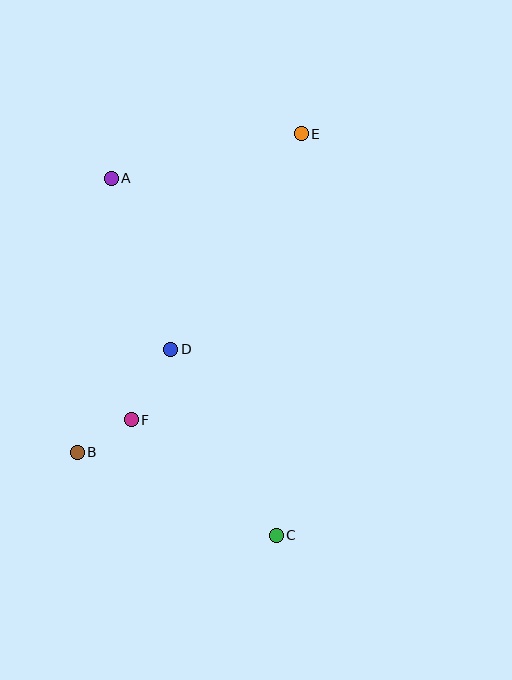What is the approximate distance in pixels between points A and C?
The distance between A and C is approximately 393 pixels.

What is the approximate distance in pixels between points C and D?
The distance between C and D is approximately 214 pixels.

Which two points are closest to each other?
Points B and F are closest to each other.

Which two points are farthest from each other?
Points C and E are farthest from each other.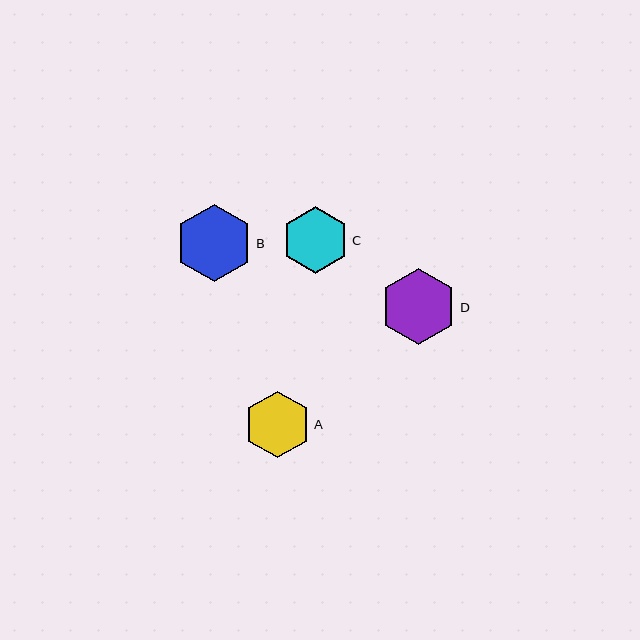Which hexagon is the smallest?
Hexagon A is the smallest with a size of approximately 67 pixels.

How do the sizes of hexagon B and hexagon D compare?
Hexagon B and hexagon D are approximately the same size.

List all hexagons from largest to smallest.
From largest to smallest: B, D, C, A.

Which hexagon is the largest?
Hexagon B is the largest with a size of approximately 78 pixels.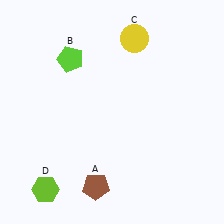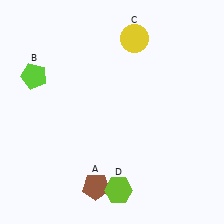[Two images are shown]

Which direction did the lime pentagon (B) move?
The lime pentagon (B) moved left.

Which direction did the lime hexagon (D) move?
The lime hexagon (D) moved right.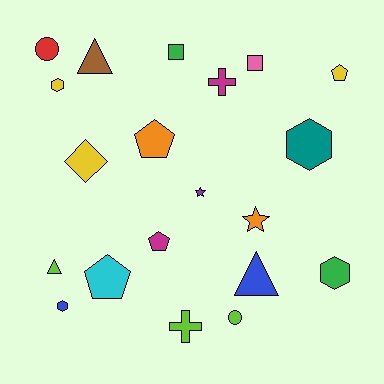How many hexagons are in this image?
There are 4 hexagons.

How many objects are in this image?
There are 20 objects.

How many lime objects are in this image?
There are 3 lime objects.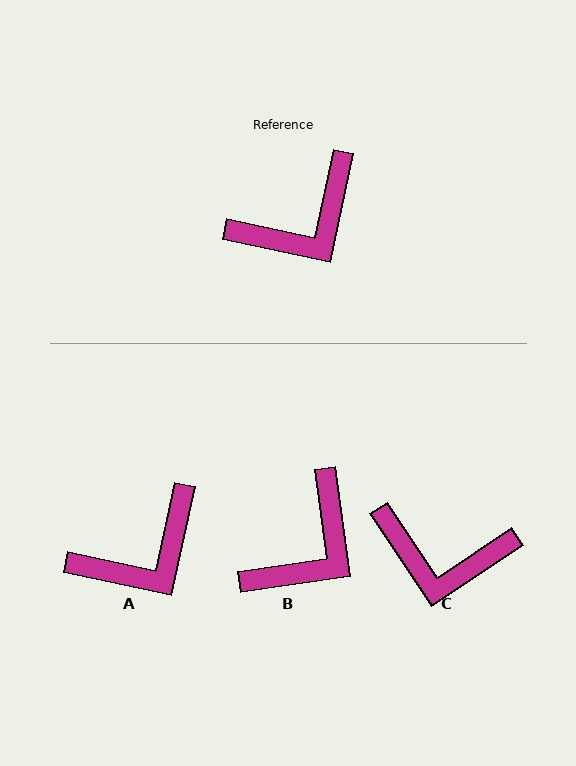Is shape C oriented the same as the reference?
No, it is off by about 44 degrees.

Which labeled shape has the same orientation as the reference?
A.